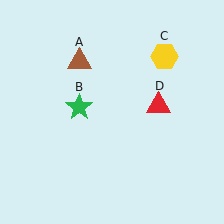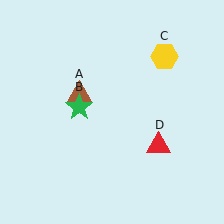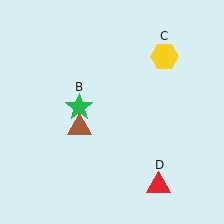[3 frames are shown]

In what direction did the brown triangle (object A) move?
The brown triangle (object A) moved down.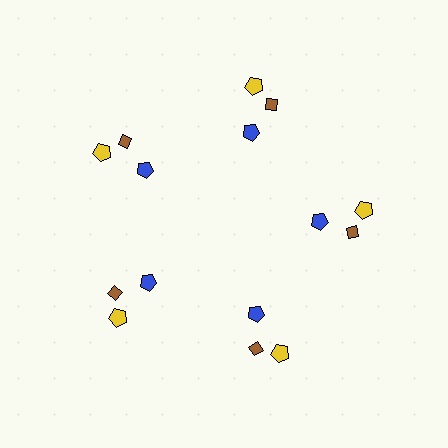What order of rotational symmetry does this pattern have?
This pattern has 5-fold rotational symmetry.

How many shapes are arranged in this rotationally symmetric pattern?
There are 15 shapes, arranged in 5 groups of 3.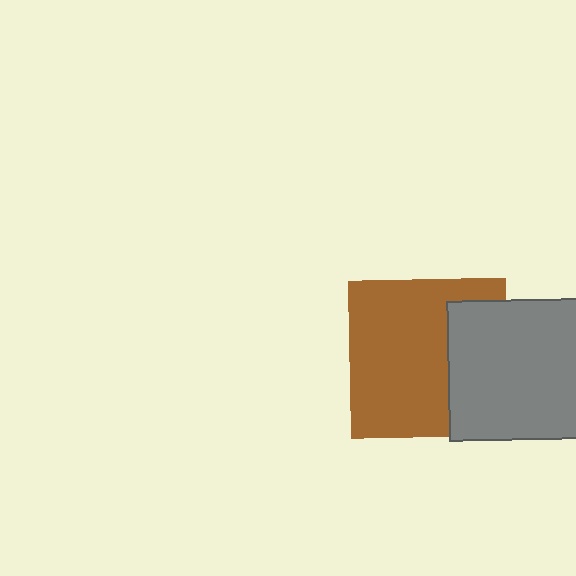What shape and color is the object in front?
The object in front is a gray rectangle.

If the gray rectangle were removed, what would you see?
You would see the complete brown square.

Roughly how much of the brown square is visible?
Most of it is visible (roughly 67%).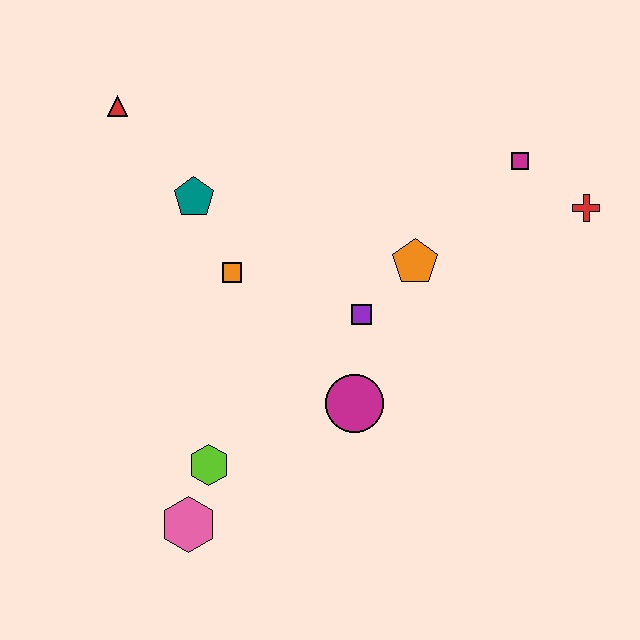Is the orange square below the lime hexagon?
No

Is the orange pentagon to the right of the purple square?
Yes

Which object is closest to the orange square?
The teal pentagon is closest to the orange square.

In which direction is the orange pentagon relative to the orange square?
The orange pentagon is to the right of the orange square.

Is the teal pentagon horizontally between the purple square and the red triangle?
Yes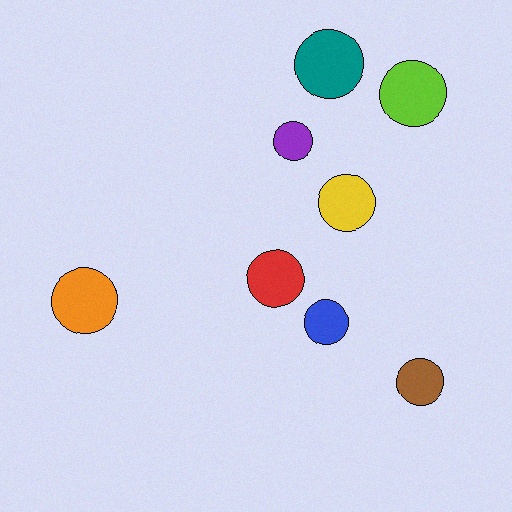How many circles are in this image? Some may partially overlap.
There are 8 circles.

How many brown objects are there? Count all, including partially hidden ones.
There is 1 brown object.